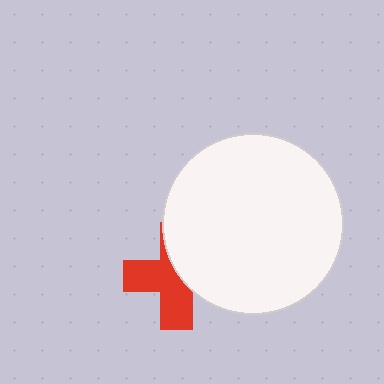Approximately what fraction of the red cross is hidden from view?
Roughly 46% of the red cross is hidden behind the white circle.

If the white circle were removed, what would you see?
You would see the complete red cross.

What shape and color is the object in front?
The object in front is a white circle.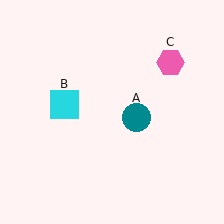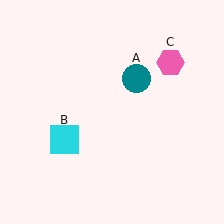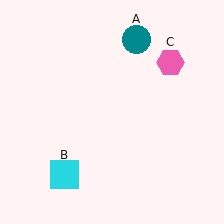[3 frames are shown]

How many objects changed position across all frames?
2 objects changed position: teal circle (object A), cyan square (object B).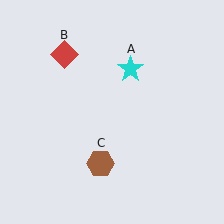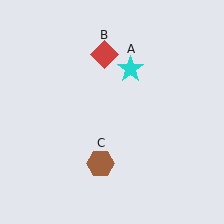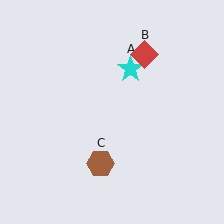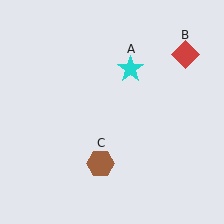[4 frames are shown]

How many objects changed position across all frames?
1 object changed position: red diamond (object B).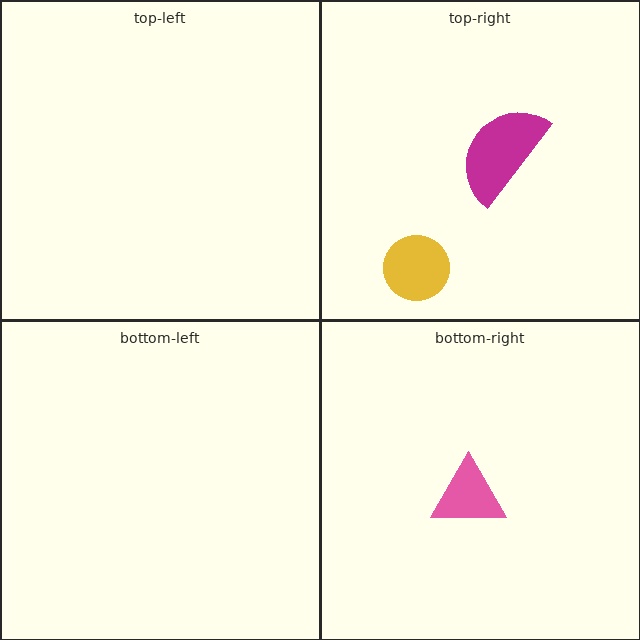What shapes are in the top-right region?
The yellow circle, the magenta semicircle.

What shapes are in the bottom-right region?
The pink triangle.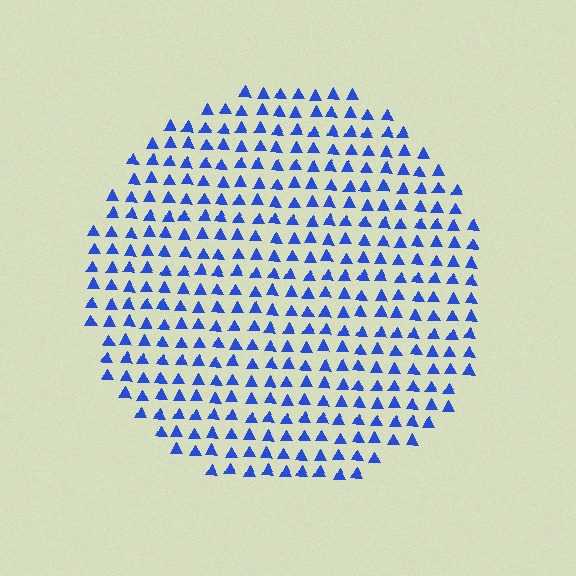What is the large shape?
The large shape is a circle.